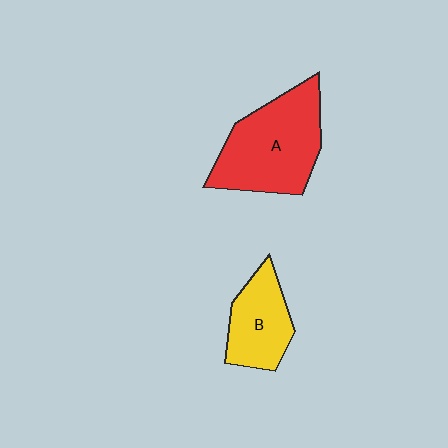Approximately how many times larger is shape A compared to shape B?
Approximately 1.7 times.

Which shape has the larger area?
Shape A (red).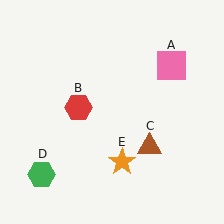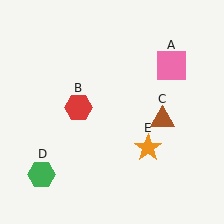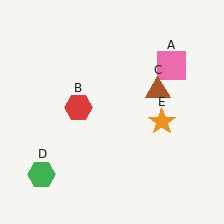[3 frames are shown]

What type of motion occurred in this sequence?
The brown triangle (object C), orange star (object E) rotated counterclockwise around the center of the scene.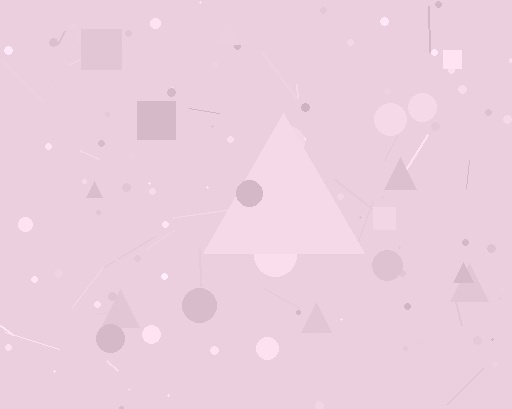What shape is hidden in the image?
A triangle is hidden in the image.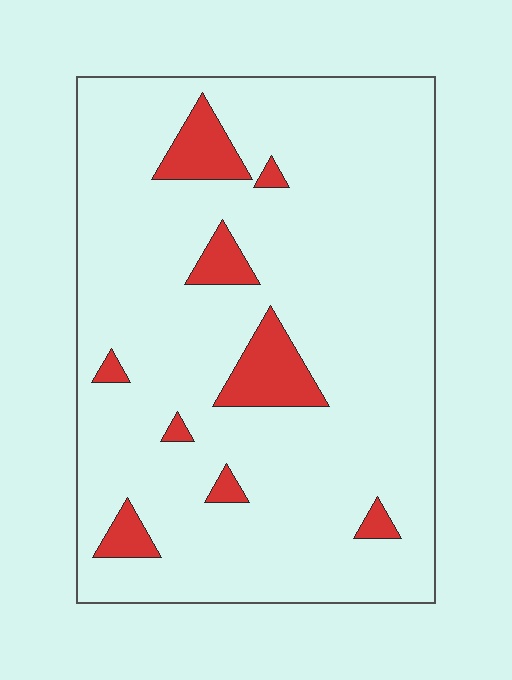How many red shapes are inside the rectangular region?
9.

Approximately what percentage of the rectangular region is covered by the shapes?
Approximately 10%.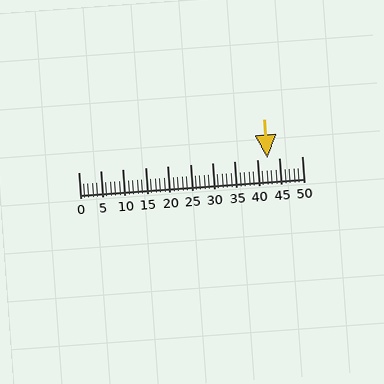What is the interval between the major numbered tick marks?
The major tick marks are spaced 5 units apart.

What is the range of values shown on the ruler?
The ruler shows values from 0 to 50.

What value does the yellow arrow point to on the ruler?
The yellow arrow points to approximately 42.